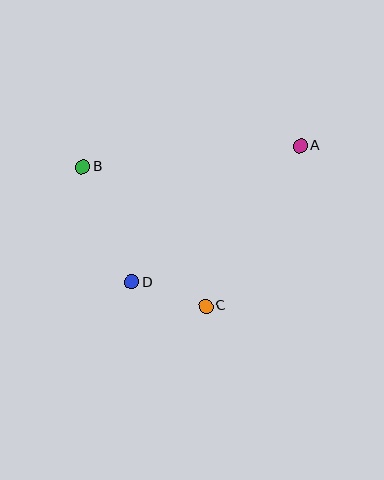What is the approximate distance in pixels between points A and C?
The distance between A and C is approximately 186 pixels.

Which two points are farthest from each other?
Points A and B are farthest from each other.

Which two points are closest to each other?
Points C and D are closest to each other.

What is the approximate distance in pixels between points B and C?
The distance between B and C is approximately 186 pixels.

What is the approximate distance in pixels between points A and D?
The distance between A and D is approximately 217 pixels.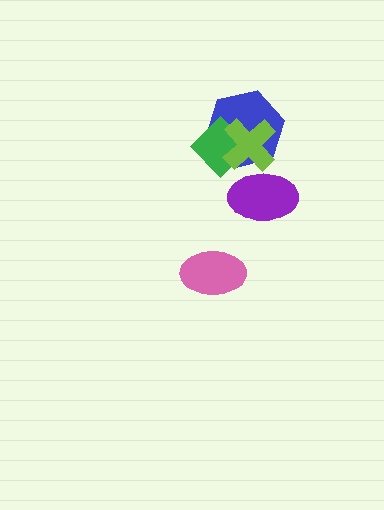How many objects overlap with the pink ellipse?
0 objects overlap with the pink ellipse.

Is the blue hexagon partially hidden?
Yes, it is partially covered by another shape.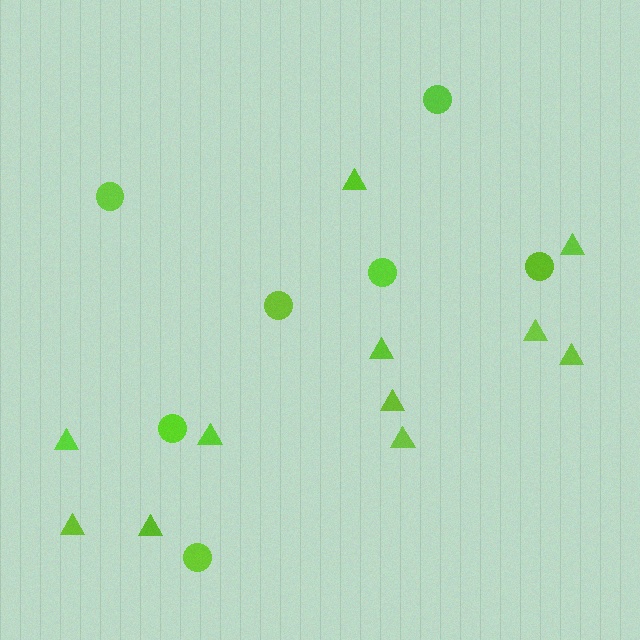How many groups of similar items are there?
There are 2 groups: one group of triangles (11) and one group of circles (7).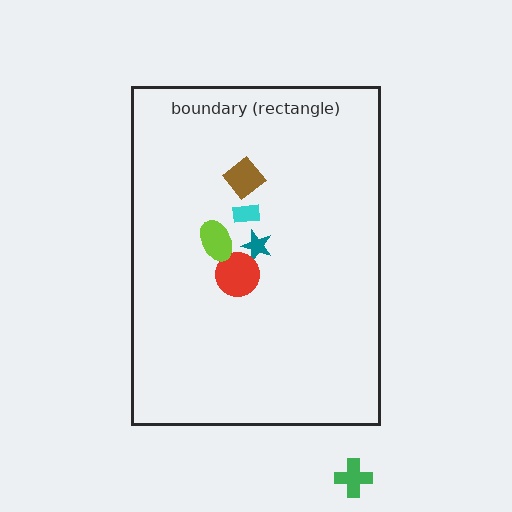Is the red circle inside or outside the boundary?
Inside.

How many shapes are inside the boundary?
5 inside, 1 outside.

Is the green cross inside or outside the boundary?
Outside.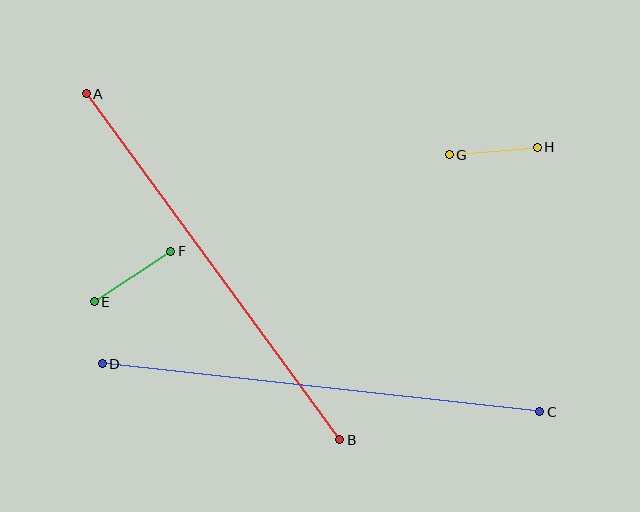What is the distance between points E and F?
The distance is approximately 92 pixels.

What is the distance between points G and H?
The distance is approximately 89 pixels.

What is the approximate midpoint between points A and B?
The midpoint is at approximately (213, 267) pixels.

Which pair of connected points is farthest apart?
Points C and D are farthest apart.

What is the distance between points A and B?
The distance is approximately 429 pixels.